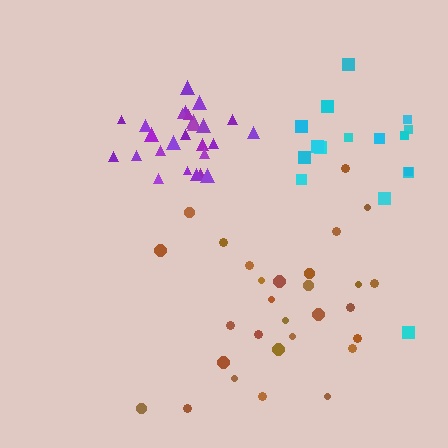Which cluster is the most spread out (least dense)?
Cyan.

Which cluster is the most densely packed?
Purple.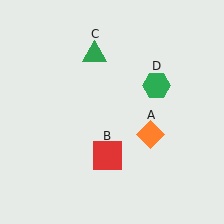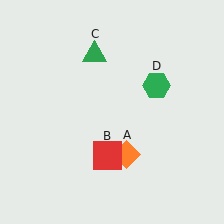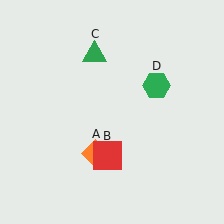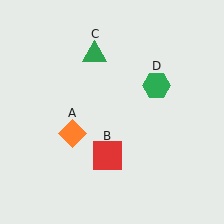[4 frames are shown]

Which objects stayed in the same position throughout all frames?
Red square (object B) and green triangle (object C) and green hexagon (object D) remained stationary.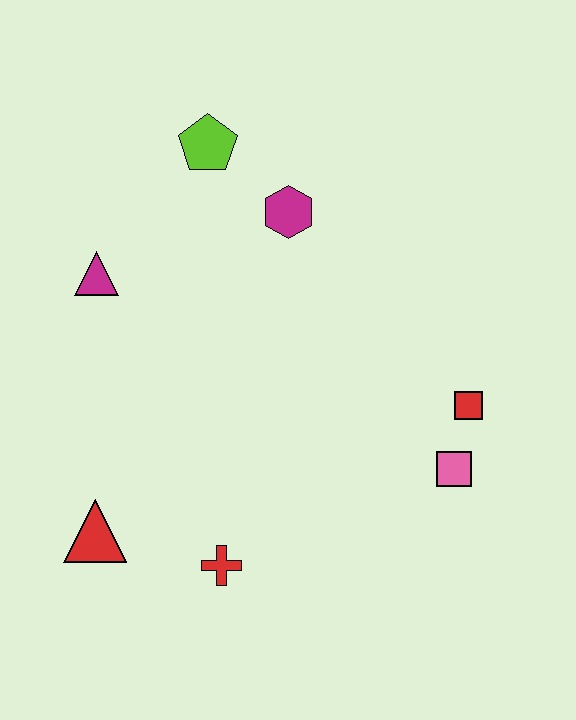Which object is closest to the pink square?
The red square is closest to the pink square.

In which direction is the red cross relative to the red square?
The red cross is to the left of the red square.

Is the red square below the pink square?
No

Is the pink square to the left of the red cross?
No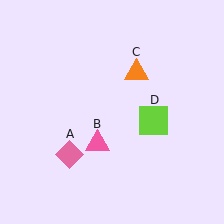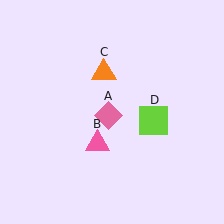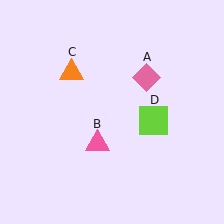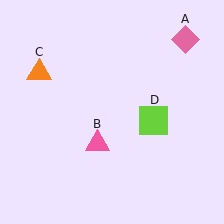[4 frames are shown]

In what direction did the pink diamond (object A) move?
The pink diamond (object A) moved up and to the right.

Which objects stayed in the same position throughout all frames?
Pink triangle (object B) and lime square (object D) remained stationary.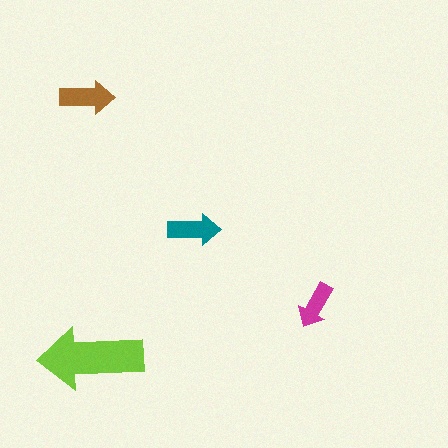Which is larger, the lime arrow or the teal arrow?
The lime one.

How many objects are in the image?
There are 4 objects in the image.